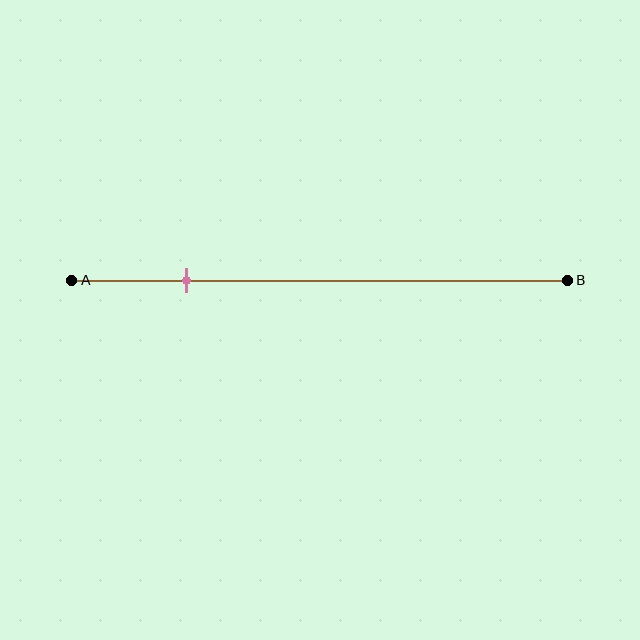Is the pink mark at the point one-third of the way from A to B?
No, the mark is at about 25% from A, not at the 33% one-third point.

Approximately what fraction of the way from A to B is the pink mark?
The pink mark is approximately 25% of the way from A to B.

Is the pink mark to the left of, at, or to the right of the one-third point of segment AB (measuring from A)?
The pink mark is to the left of the one-third point of segment AB.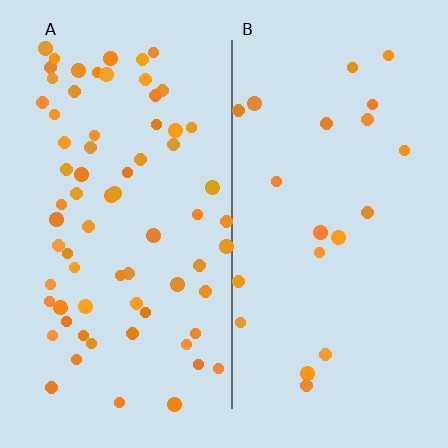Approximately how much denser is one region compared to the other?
Approximately 3.3× — region A over region B.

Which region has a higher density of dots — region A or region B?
A (the left).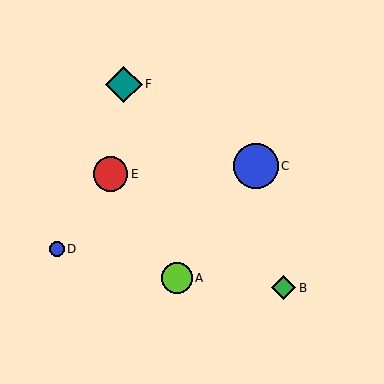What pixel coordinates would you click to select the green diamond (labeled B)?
Click at (284, 288) to select the green diamond B.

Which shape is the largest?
The blue circle (labeled C) is the largest.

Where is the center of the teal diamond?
The center of the teal diamond is at (124, 84).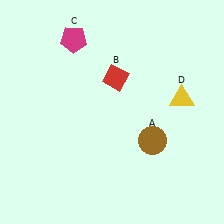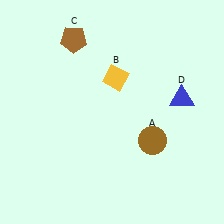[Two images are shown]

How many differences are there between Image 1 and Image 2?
There are 3 differences between the two images.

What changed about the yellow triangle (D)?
In Image 1, D is yellow. In Image 2, it changed to blue.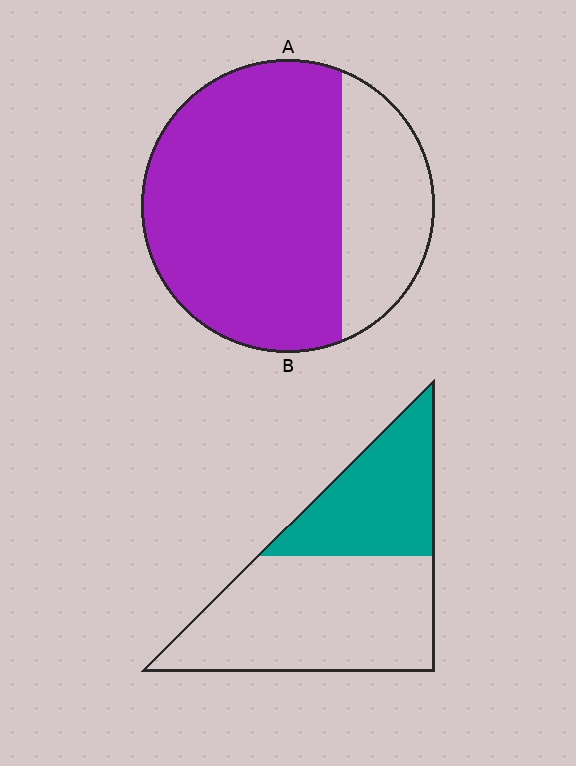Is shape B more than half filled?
No.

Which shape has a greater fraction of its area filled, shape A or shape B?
Shape A.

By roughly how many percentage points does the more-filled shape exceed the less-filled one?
By roughly 35 percentage points (A over B).